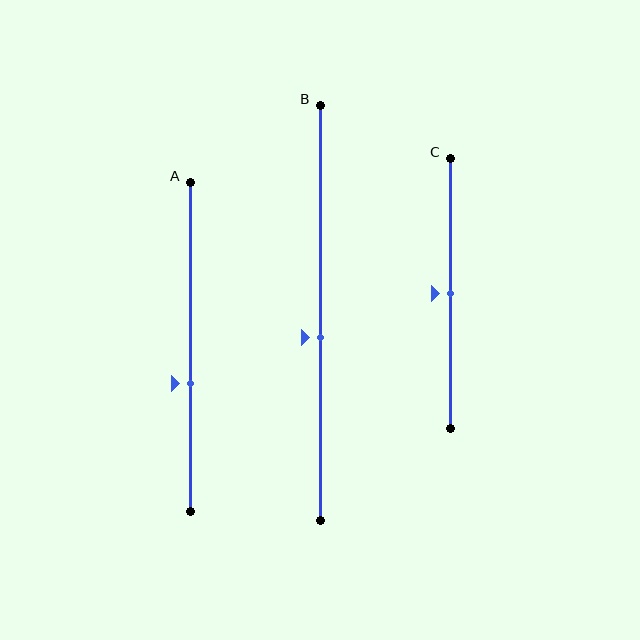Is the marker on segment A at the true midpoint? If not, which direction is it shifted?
No, the marker on segment A is shifted downward by about 11% of the segment length.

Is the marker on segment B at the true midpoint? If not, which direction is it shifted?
No, the marker on segment B is shifted downward by about 6% of the segment length.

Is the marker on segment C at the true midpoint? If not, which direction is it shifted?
Yes, the marker on segment C is at the true midpoint.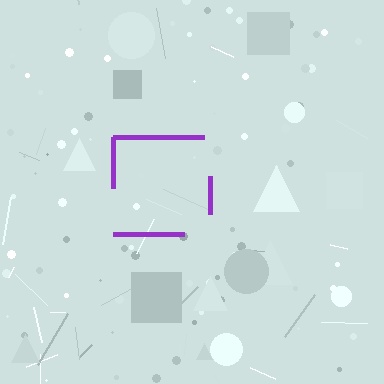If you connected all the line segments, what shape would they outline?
They would outline a square.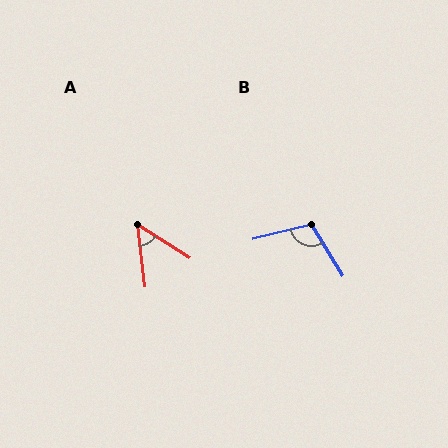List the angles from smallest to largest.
A (51°), B (108°).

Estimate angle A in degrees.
Approximately 51 degrees.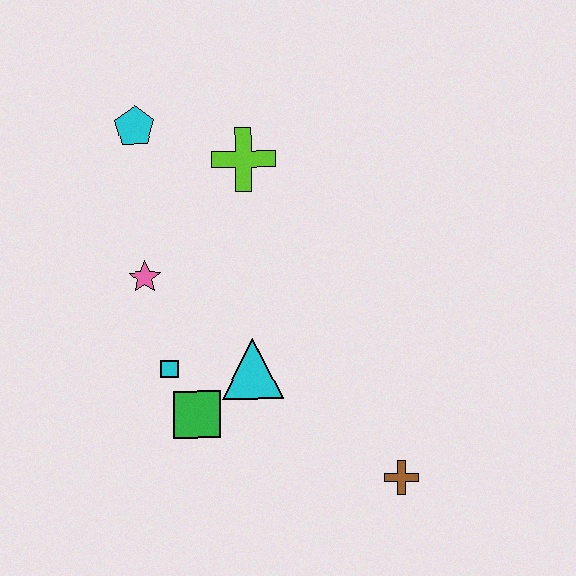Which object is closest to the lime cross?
The cyan pentagon is closest to the lime cross.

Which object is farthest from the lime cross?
The brown cross is farthest from the lime cross.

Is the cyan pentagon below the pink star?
No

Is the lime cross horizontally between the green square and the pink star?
No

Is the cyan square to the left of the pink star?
No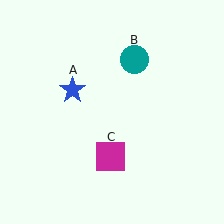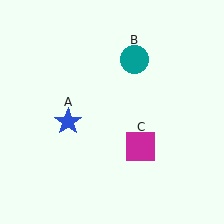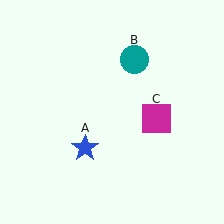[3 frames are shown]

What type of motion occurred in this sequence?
The blue star (object A), magenta square (object C) rotated counterclockwise around the center of the scene.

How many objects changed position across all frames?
2 objects changed position: blue star (object A), magenta square (object C).